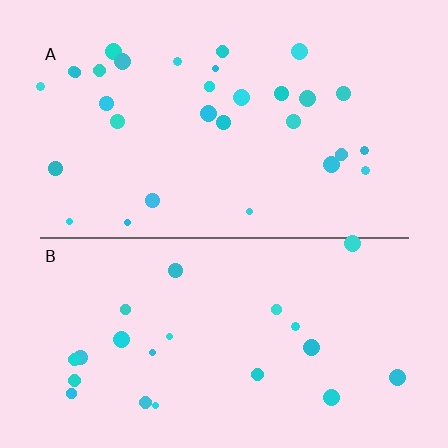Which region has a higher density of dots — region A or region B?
A (the top).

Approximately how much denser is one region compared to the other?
Approximately 1.4× — region A over region B.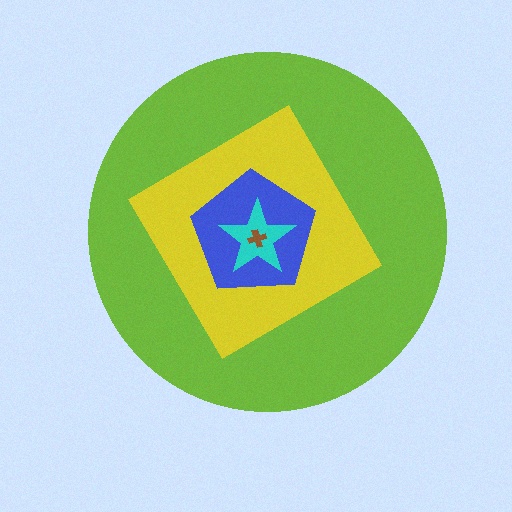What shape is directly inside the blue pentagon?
The cyan star.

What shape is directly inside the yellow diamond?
The blue pentagon.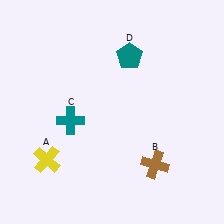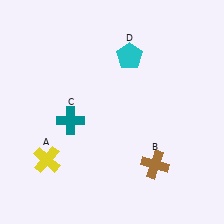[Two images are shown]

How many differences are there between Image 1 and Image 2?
There is 1 difference between the two images.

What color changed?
The pentagon (D) changed from teal in Image 1 to cyan in Image 2.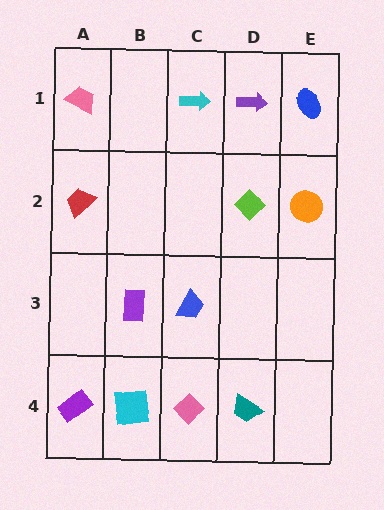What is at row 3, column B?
A purple rectangle.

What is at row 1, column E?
A blue ellipse.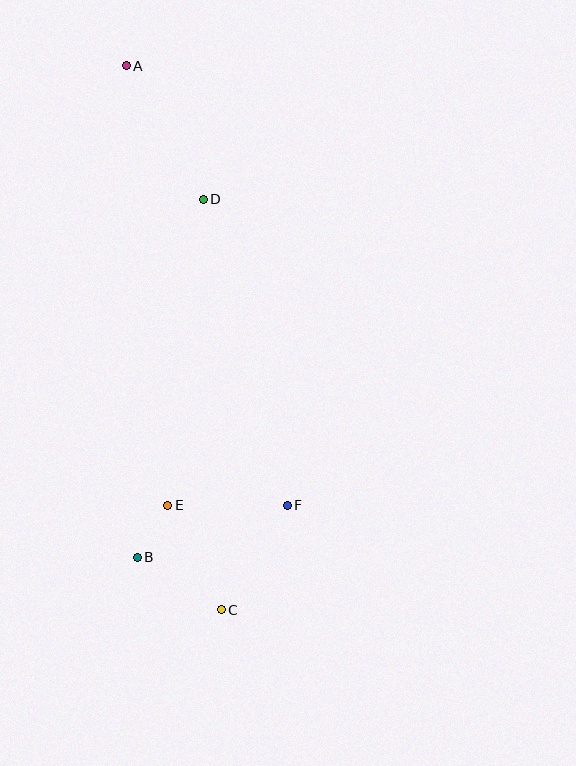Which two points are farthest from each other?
Points A and C are farthest from each other.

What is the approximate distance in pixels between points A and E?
The distance between A and E is approximately 442 pixels.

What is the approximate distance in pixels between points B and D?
The distance between B and D is approximately 364 pixels.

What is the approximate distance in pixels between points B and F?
The distance between B and F is approximately 159 pixels.